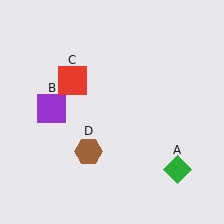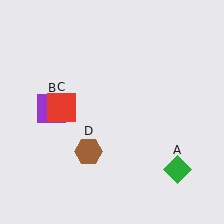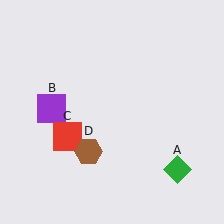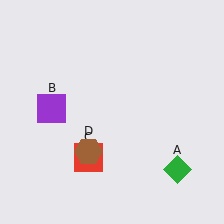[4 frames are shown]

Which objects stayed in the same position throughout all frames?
Green diamond (object A) and purple square (object B) and brown hexagon (object D) remained stationary.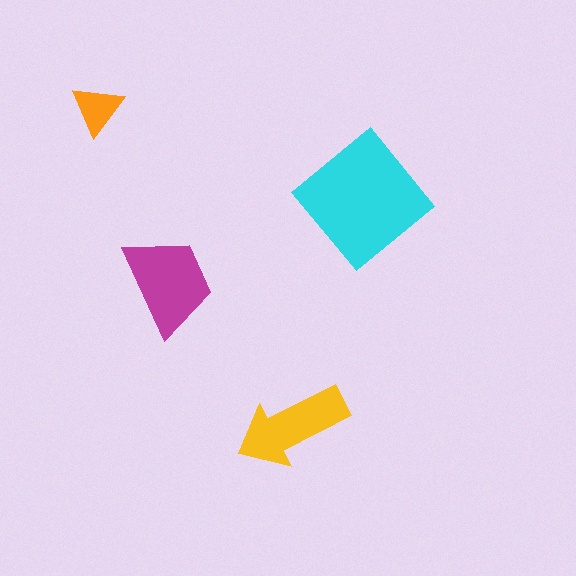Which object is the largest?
The cyan diamond.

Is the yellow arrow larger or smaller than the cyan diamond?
Smaller.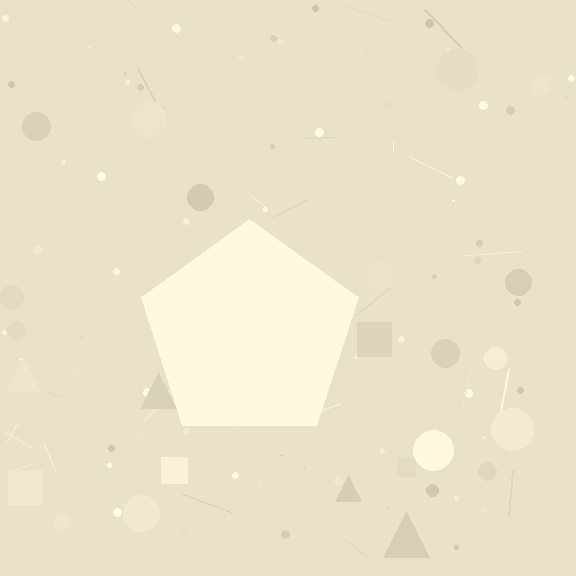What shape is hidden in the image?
A pentagon is hidden in the image.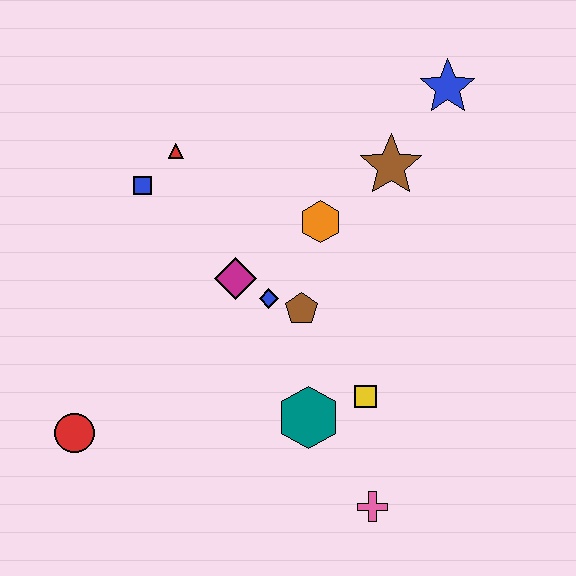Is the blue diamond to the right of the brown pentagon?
No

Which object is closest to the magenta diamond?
The blue diamond is closest to the magenta diamond.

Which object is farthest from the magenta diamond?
The blue star is farthest from the magenta diamond.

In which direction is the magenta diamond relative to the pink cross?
The magenta diamond is above the pink cross.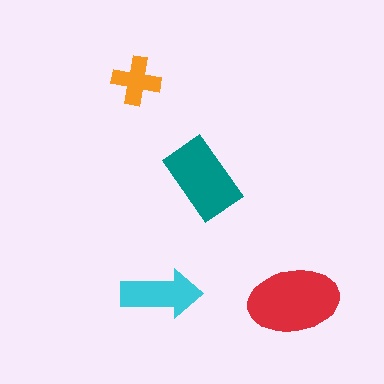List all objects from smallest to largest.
The orange cross, the cyan arrow, the teal rectangle, the red ellipse.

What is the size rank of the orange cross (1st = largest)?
4th.